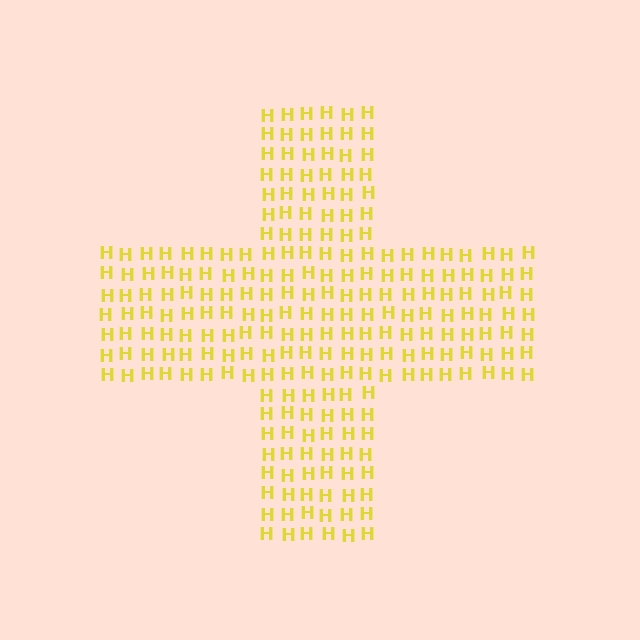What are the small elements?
The small elements are letter H's.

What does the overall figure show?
The overall figure shows a cross.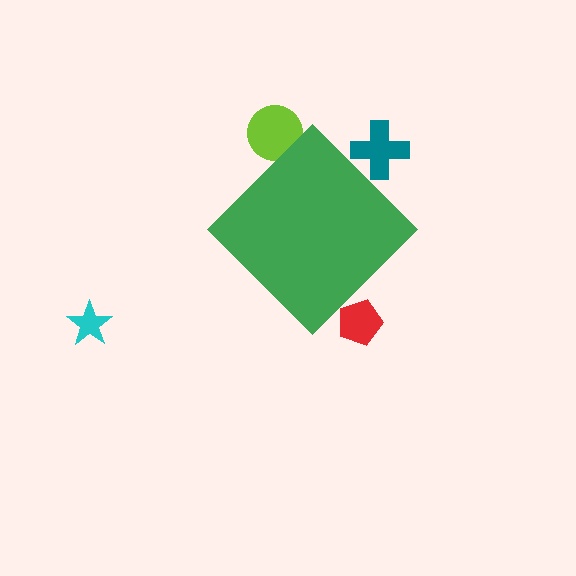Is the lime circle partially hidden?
Yes, the lime circle is partially hidden behind the green diamond.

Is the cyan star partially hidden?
No, the cyan star is fully visible.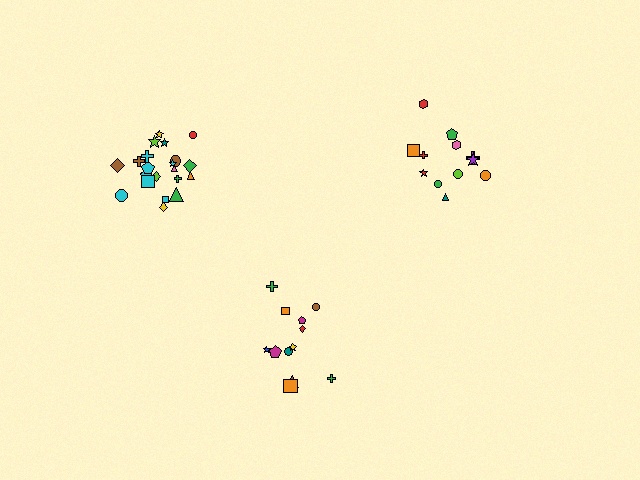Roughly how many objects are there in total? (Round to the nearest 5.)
Roughly 45 objects in total.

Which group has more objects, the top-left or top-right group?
The top-left group.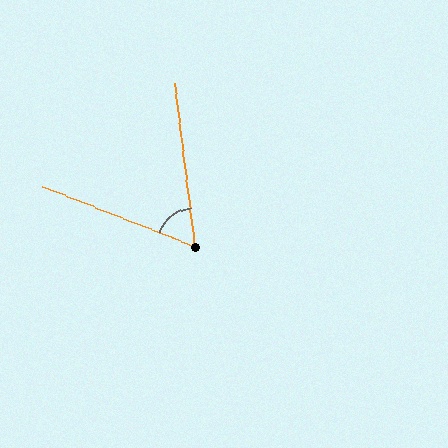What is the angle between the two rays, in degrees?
Approximately 61 degrees.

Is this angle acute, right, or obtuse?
It is acute.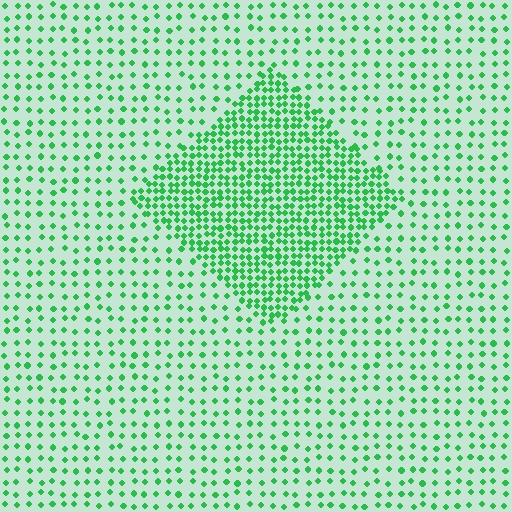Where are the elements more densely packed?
The elements are more densely packed inside the diamond boundary.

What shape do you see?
I see a diamond.